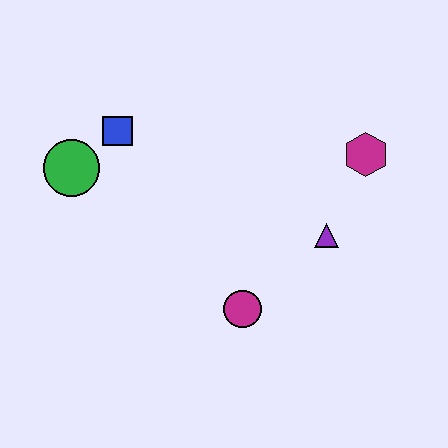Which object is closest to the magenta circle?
The purple triangle is closest to the magenta circle.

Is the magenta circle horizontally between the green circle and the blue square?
No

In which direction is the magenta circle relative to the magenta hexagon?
The magenta circle is below the magenta hexagon.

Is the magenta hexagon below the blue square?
Yes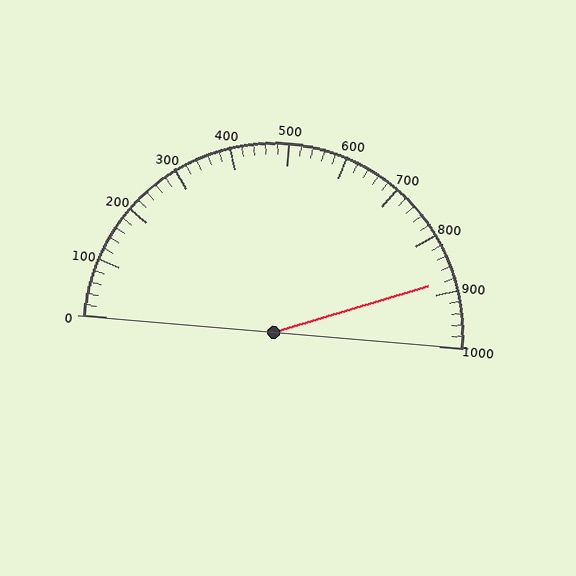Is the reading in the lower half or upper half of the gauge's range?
The reading is in the upper half of the range (0 to 1000).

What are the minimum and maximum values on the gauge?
The gauge ranges from 0 to 1000.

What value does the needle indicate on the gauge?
The needle indicates approximately 880.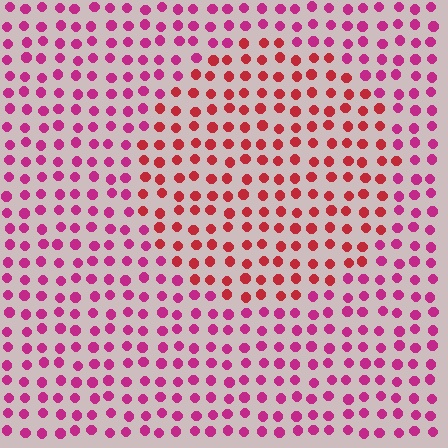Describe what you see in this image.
The image is filled with small magenta elements in a uniform arrangement. A circle-shaped region is visible where the elements are tinted to a slightly different hue, forming a subtle color boundary.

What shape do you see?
I see a circle.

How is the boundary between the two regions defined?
The boundary is defined purely by a slight shift in hue (about 32 degrees). Spacing, size, and orientation are identical on both sides.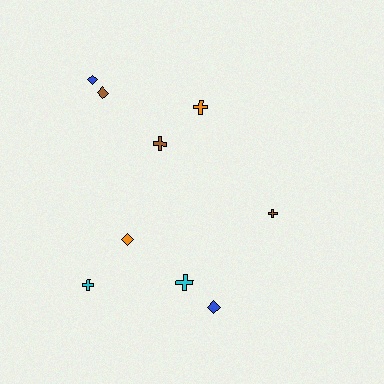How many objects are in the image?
There are 9 objects.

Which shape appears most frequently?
Cross, with 5 objects.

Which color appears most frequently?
Brown, with 3 objects.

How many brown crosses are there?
There are 2 brown crosses.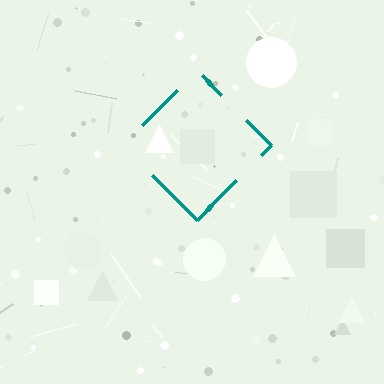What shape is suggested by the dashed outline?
The dashed outline suggests a diamond.